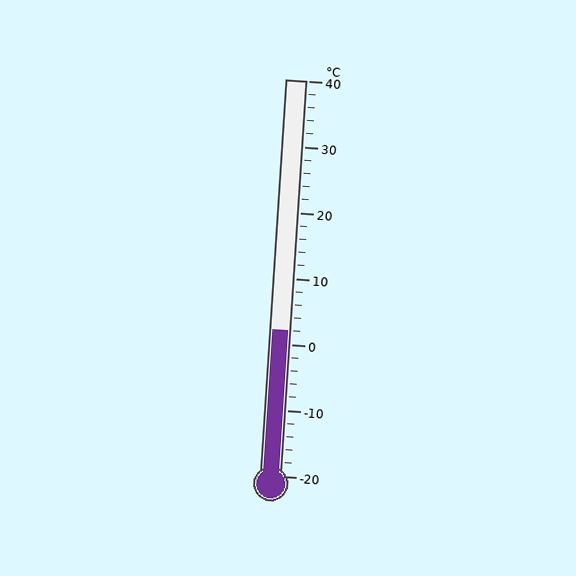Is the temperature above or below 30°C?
The temperature is below 30°C.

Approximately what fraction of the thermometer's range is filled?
The thermometer is filled to approximately 35% of its range.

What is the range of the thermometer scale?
The thermometer scale ranges from -20°C to 40°C.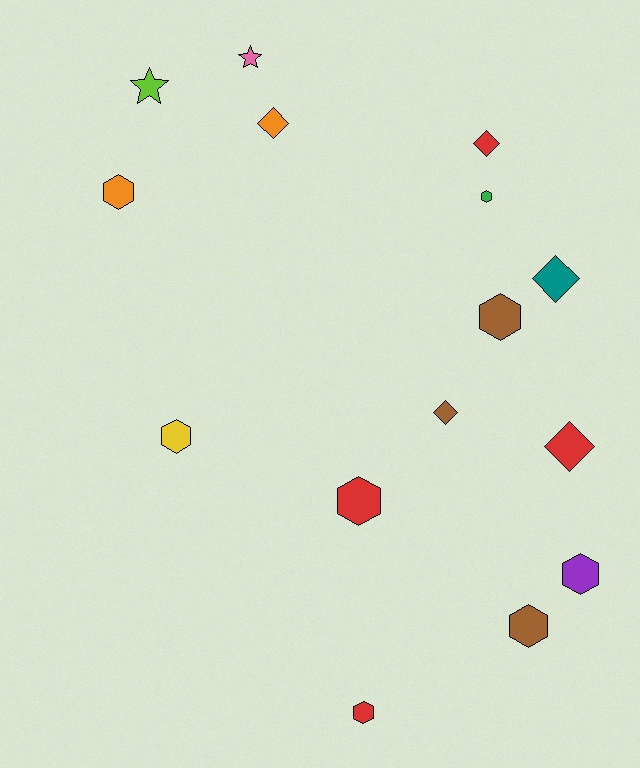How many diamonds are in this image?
There are 5 diamonds.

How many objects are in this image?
There are 15 objects.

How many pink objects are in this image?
There is 1 pink object.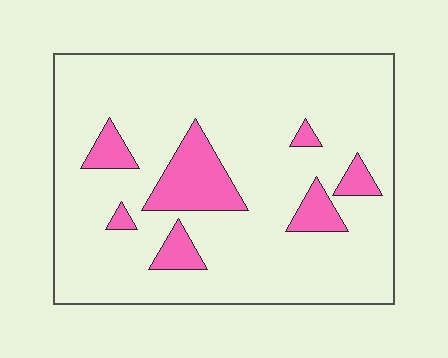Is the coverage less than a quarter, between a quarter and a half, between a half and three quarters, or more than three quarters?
Less than a quarter.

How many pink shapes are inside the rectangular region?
7.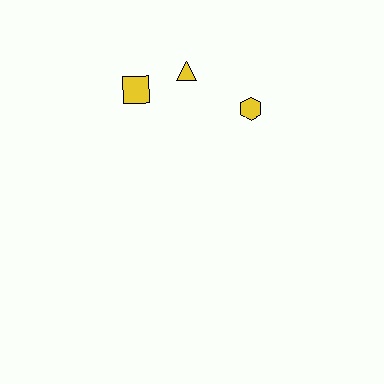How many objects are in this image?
There are 3 objects.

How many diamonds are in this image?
There are no diamonds.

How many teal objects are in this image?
There are no teal objects.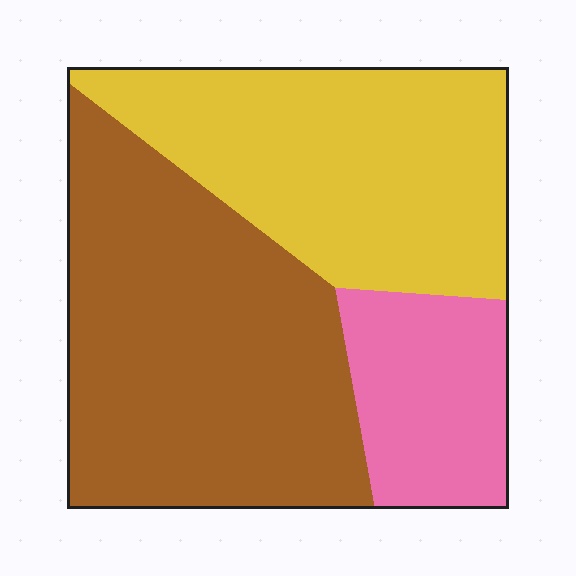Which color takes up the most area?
Brown, at roughly 45%.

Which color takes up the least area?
Pink, at roughly 15%.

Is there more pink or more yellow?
Yellow.